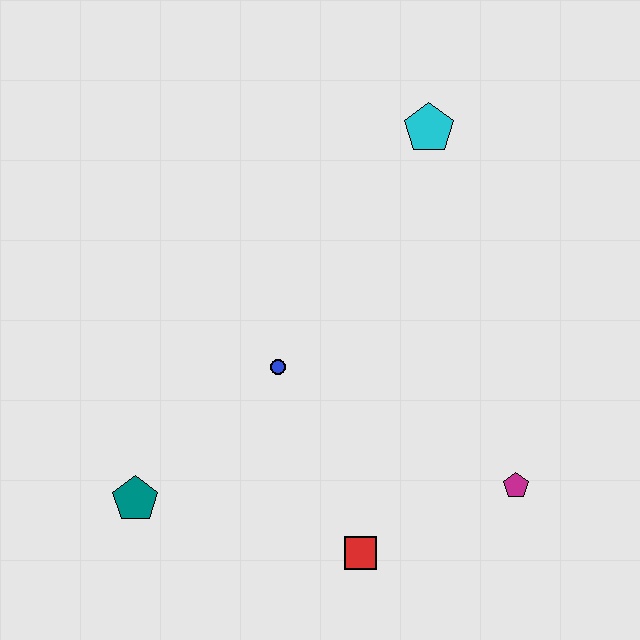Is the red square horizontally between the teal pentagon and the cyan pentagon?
Yes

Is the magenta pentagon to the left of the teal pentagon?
No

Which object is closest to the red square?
The magenta pentagon is closest to the red square.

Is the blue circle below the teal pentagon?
No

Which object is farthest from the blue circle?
The cyan pentagon is farthest from the blue circle.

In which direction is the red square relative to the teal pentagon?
The red square is to the right of the teal pentagon.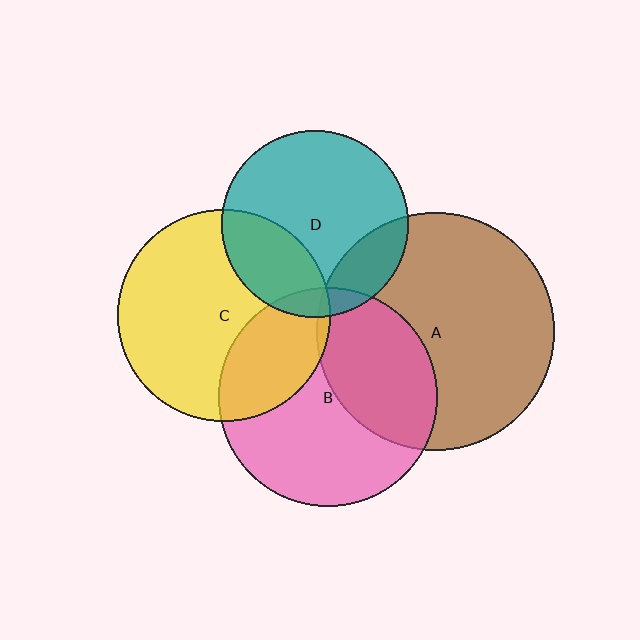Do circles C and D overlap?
Yes.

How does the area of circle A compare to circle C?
Approximately 1.3 times.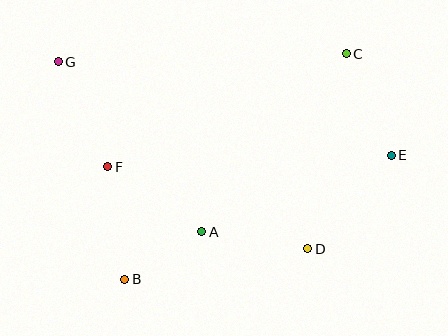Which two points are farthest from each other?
Points E and G are farthest from each other.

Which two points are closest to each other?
Points A and B are closest to each other.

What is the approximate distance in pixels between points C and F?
The distance between C and F is approximately 264 pixels.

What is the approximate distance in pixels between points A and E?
The distance between A and E is approximately 204 pixels.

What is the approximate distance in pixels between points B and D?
The distance between B and D is approximately 186 pixels.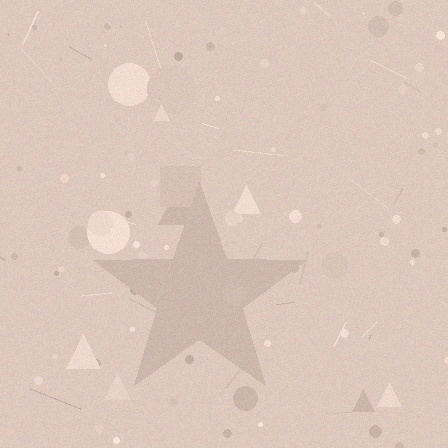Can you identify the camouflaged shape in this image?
The camouflaged shape is a star.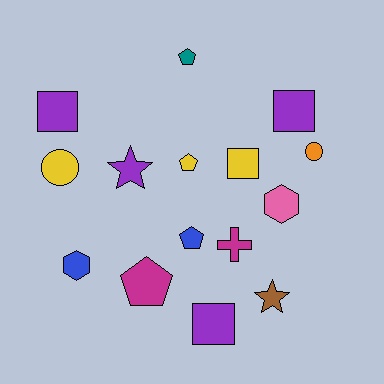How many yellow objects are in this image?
There are 3 yellow objects.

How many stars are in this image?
There are 2 stars.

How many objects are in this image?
There are 15 objects.